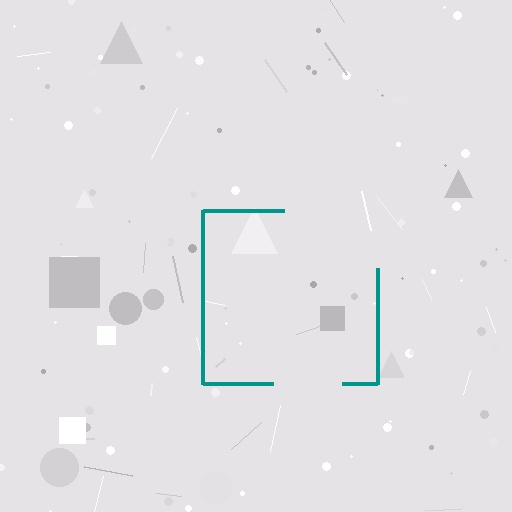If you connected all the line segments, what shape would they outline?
They would outline a square.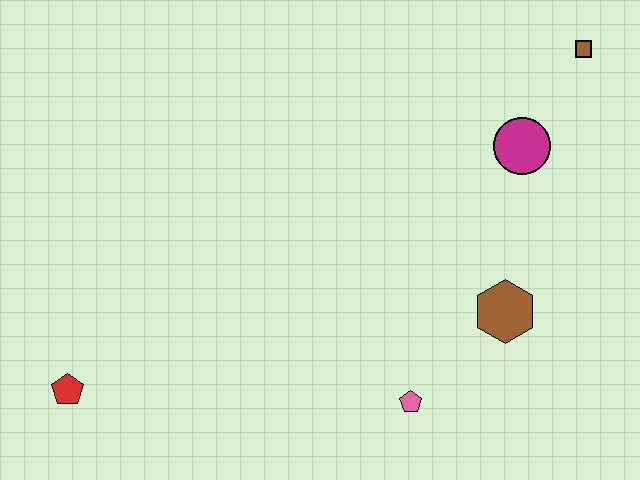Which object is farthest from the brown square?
The red pentagon is farthest from the brown square.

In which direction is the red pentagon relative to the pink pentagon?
The red pentagon is to the left of the pink pentagon.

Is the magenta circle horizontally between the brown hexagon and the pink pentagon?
No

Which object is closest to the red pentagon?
The pink pentagon is closest to the red pentagon.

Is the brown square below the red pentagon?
No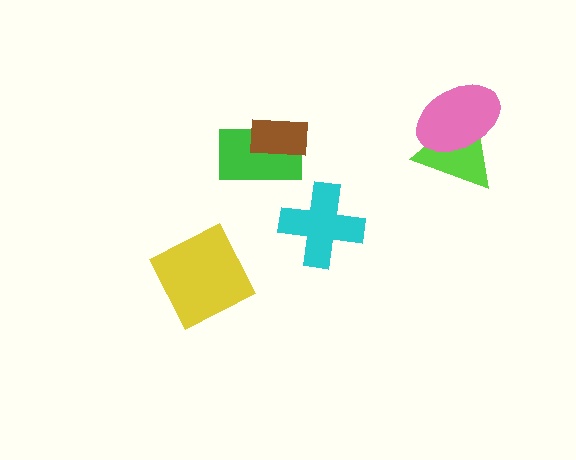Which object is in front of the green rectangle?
The brown rectangle is in front of the green rectangle.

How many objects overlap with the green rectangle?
1 object overlaps with the green rectangle.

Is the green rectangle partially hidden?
Yes, it is partially covered by another shape.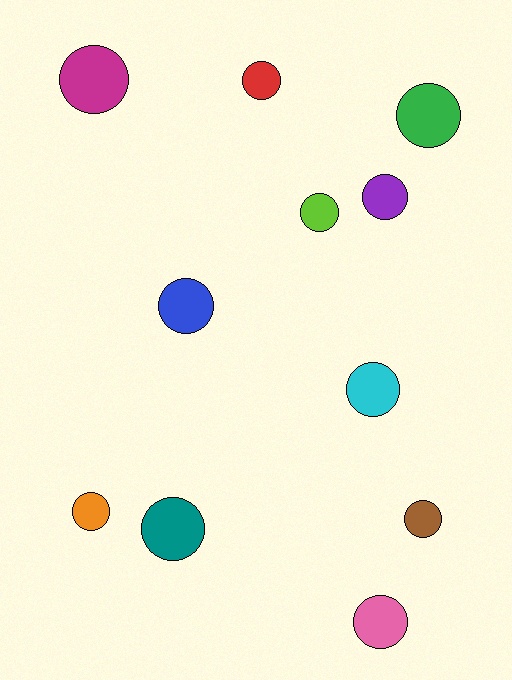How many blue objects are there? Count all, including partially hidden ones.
There is 1 blue object.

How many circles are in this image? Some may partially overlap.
There are 11 circles.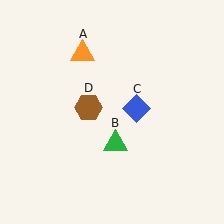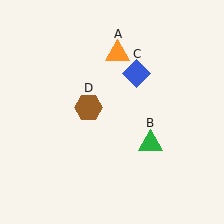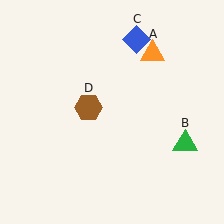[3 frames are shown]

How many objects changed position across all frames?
3 objects changed position: orange triangle (object A), green triangle (object B), blue diamond (object C).